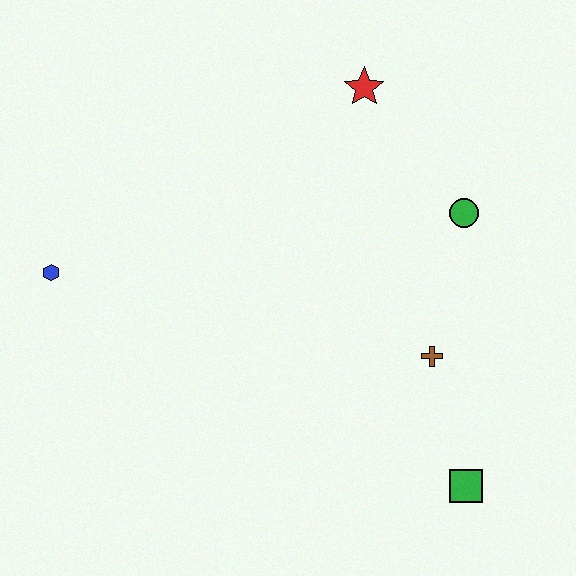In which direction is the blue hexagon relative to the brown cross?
The blue hexagon is to the left of the brown cross.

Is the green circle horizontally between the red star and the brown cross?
No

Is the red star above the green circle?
Yes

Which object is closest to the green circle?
The brown cross is closest to the green circle.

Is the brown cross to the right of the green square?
No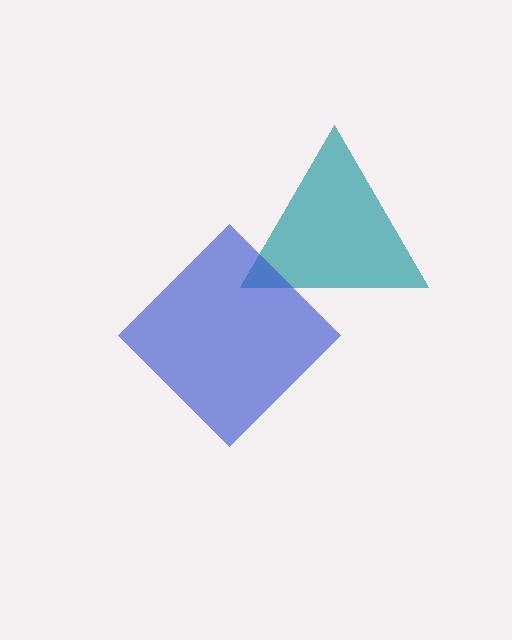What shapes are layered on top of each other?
The layered shapes are: a teal triangle, a blue diamond.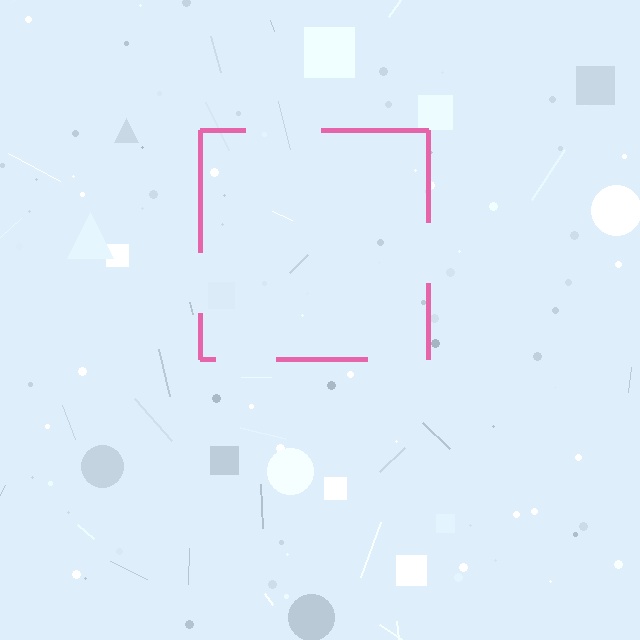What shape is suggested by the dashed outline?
The dashed outline suggests a square.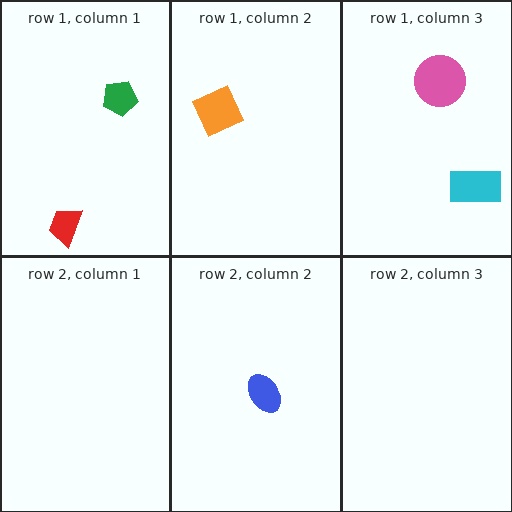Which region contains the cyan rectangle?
The row 1, column 3 region.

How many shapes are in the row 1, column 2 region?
1.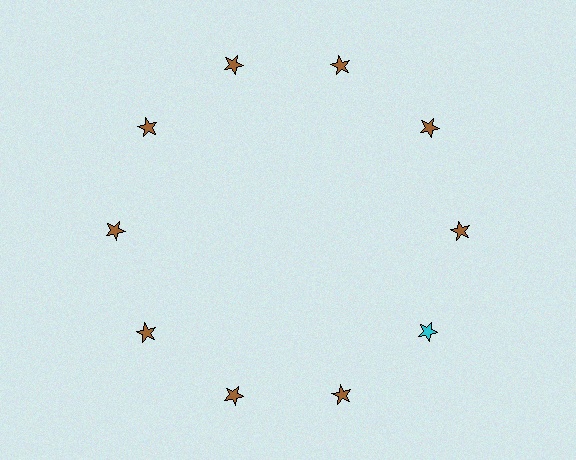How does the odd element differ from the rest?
It has a different color: cyan instead of brown.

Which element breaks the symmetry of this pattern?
The cyan star at roughly the 4 o'clock position breaks the symmetry. All other shapes are brown stars.